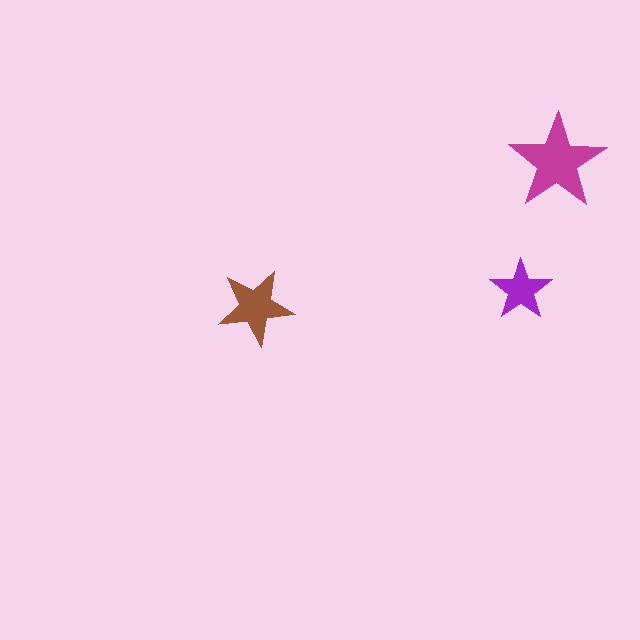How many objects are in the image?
There are 3 objects in the image.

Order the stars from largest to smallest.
the magenta one, the brown one, the purple one.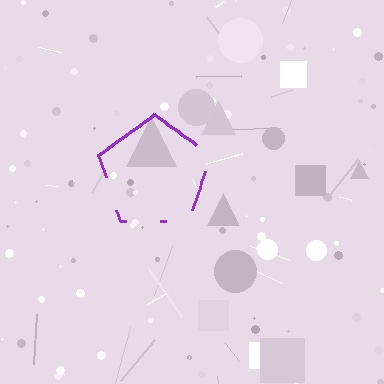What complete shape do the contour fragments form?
The contour fragments form a pentagon.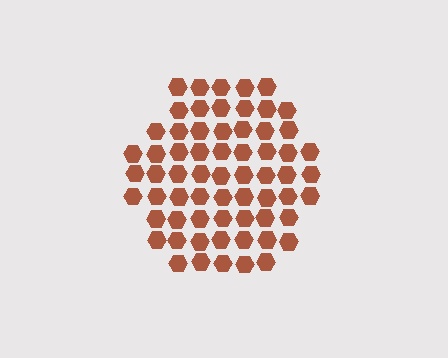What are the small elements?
The small elements are hexagons.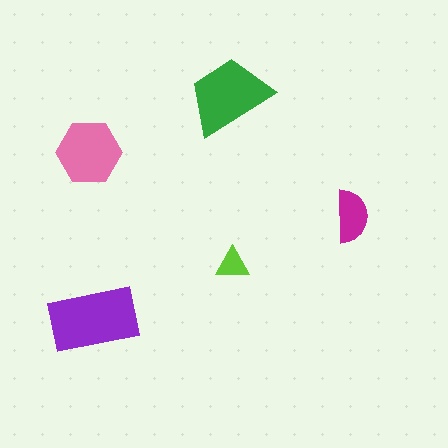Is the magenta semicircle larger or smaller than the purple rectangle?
Smaller.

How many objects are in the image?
There are 5 objects in the image.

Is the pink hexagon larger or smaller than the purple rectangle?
Smaller.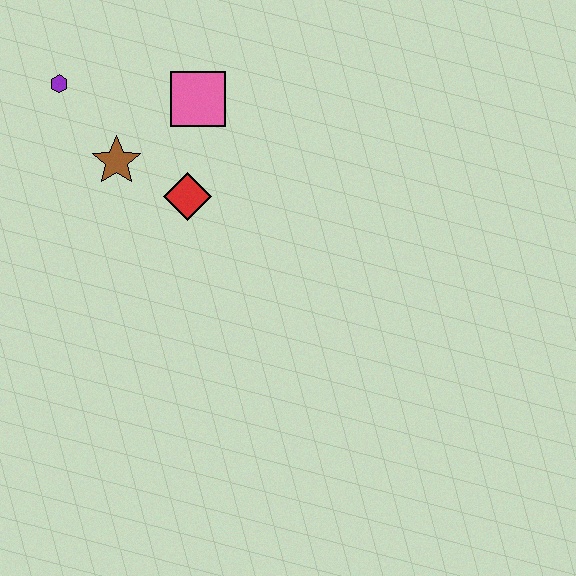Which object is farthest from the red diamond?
The purple hexagon is farthest from the red diamond.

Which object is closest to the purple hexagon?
The brown star is closest to the purple hexagon.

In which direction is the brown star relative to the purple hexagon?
The brown star is below the purple hexagon.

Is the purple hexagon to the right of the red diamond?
No